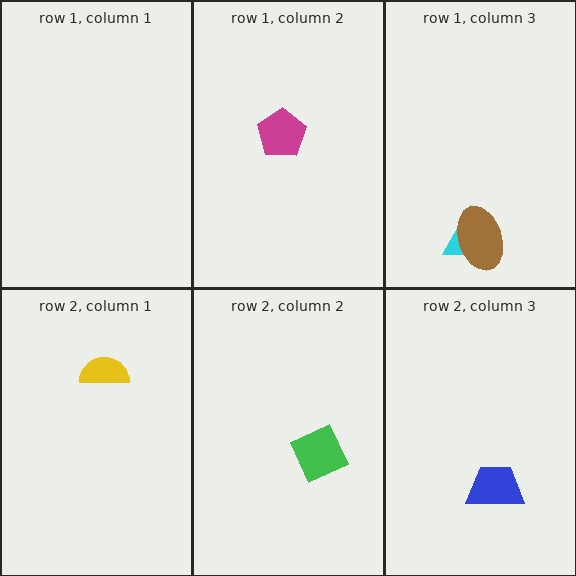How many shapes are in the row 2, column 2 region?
1.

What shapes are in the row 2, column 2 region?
The green diamond.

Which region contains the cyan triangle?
The row 1, column 3 region.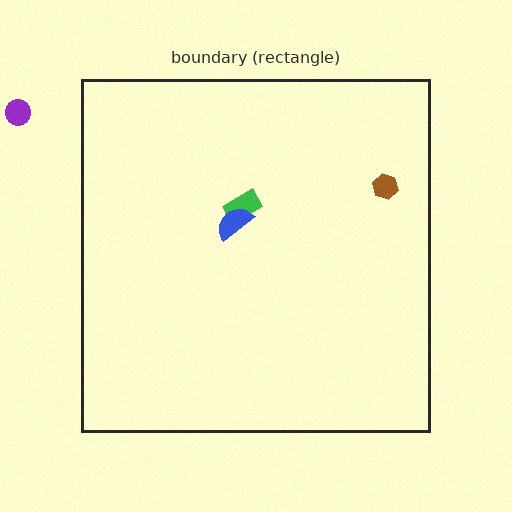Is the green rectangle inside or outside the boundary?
Inside.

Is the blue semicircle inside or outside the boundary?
Inside.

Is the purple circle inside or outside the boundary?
Outside.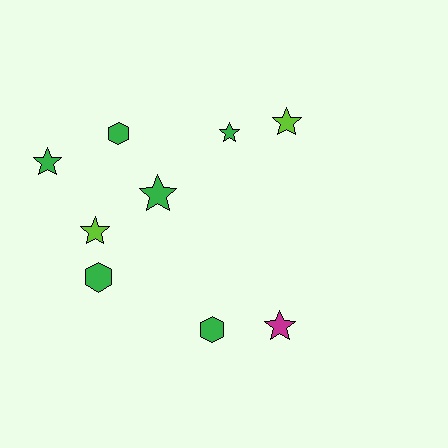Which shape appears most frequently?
Star, with 6 objects.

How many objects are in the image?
There are 9 objects.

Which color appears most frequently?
Green, with 6 objects.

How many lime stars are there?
There are 2 lime stars.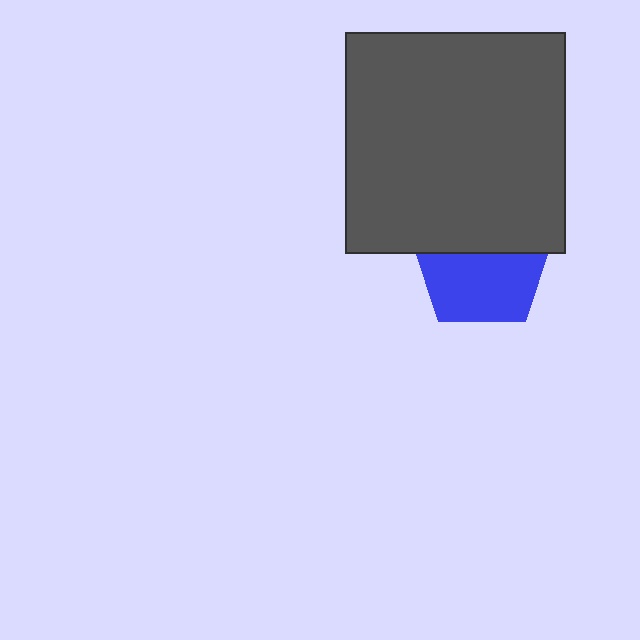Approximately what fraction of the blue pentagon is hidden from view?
Roughly 43% of the blue pentagon is hidden behind the dark gray square.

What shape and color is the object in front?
The object in front is a dark gray square.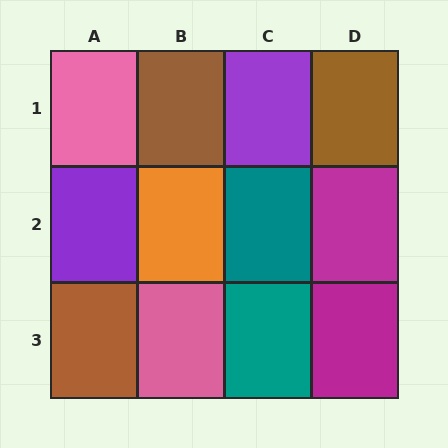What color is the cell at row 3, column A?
Brown.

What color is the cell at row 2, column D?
Magenta.